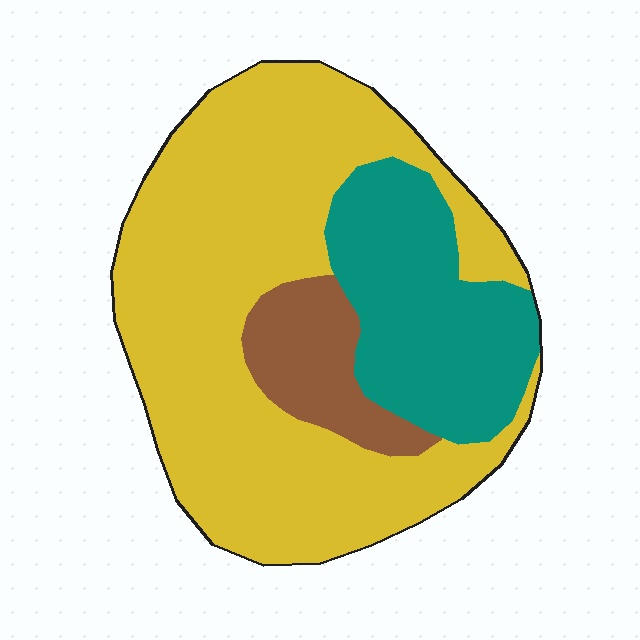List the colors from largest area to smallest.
From largest to smallest: yellow, teal, brown.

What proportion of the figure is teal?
Teal takes up less than a quarter of the figure.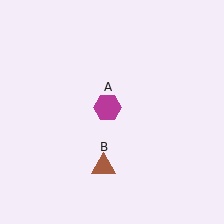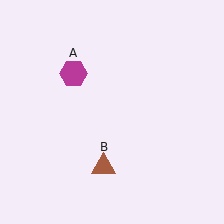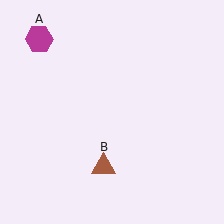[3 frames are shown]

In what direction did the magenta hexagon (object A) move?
The magenta hexagon (object A) moved up and to the left.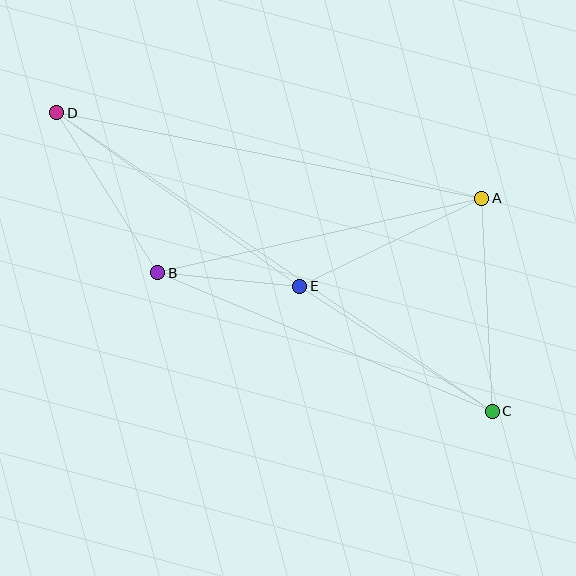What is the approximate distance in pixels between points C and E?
The distance between C and E is approximately 230 pixels.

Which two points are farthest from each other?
Points C and D are farthest from each other.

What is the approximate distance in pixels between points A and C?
The distance between A and C is approximately 213 pixels.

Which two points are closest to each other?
Points B and E are closest to each other.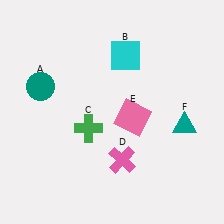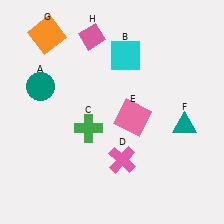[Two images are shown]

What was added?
An orange square (G), a pink diamond (H) were added in Image 2.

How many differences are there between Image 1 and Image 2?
There are 2 differences between the two images.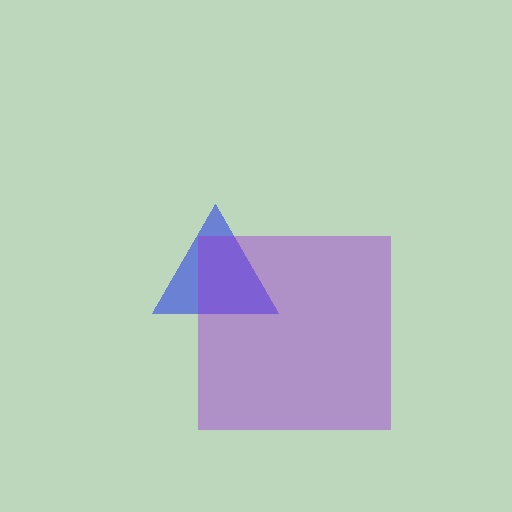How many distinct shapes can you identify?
There are 2 distinct shapes: a blue triangle, a purple square.